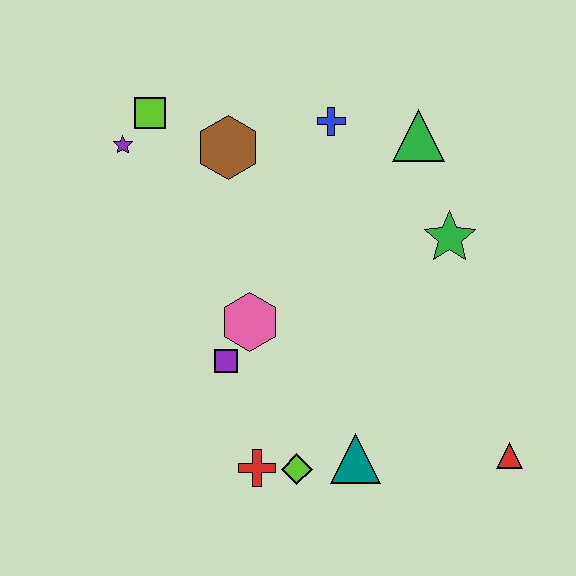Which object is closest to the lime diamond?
The red cross is closest to the lime diamond.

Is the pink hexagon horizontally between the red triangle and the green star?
No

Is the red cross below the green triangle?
Yes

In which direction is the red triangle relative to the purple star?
The red triangle is to the right of the purple star.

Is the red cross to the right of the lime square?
Yes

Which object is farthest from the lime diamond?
The lime square is farthest from the lime diamond.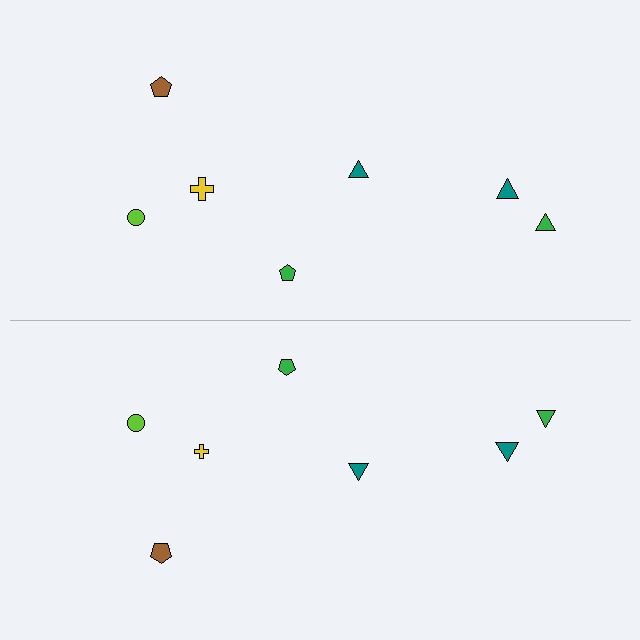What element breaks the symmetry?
The yellow cross on the bottom side has a different size than its mirror counterpart.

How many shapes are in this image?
There are 14 shapes in this image.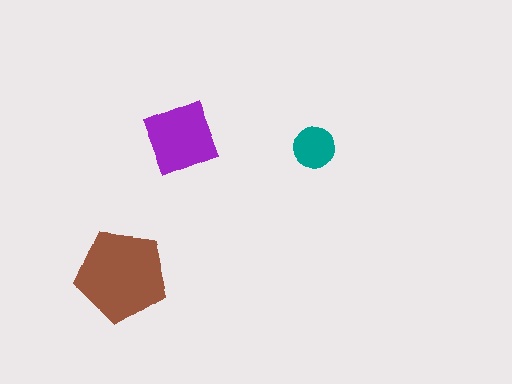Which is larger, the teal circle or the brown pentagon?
The brown pentagon.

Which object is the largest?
The brown pentagon.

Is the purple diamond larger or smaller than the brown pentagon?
Smaller.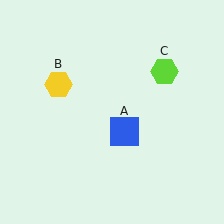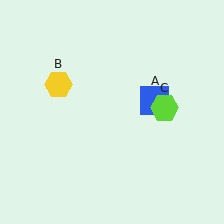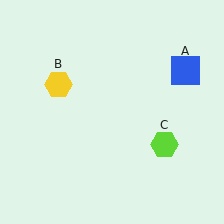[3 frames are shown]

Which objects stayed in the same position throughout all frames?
Yellow hexagon (object B) remained stationary.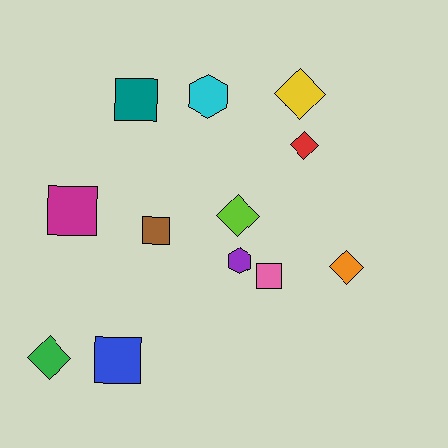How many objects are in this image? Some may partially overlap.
There are 12 objects.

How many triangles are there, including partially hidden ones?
There are no triangles.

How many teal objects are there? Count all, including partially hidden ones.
There is 1 teal object.